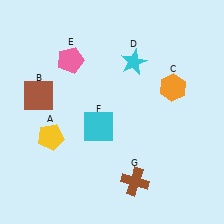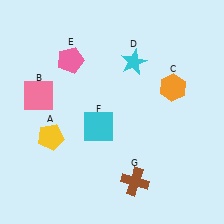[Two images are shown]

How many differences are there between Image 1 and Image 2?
There is 1 difference between the two images.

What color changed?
The square (B) changed from brown in Image 1 to pink in Image 2.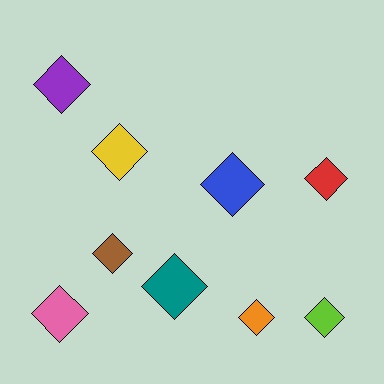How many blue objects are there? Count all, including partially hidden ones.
There is 1 blue object.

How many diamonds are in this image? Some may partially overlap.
There are 9 diamonds.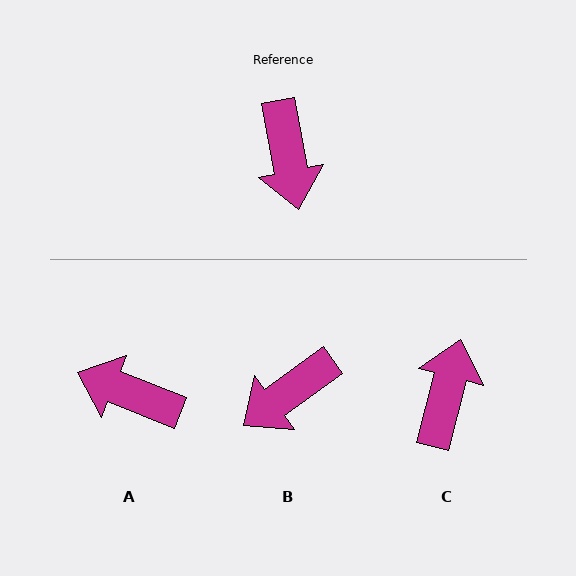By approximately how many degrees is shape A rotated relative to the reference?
Approximately 122 degrees clockwise.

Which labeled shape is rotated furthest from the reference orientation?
C, about 155 degrees away.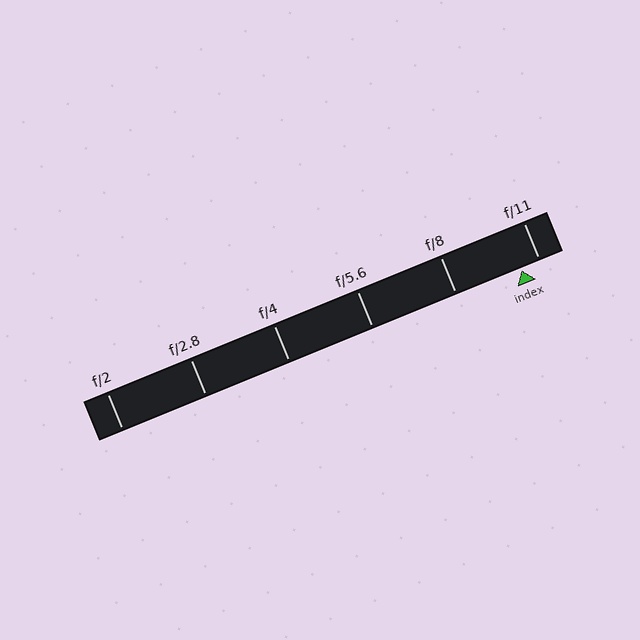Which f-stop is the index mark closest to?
The index mark is closest to f/11.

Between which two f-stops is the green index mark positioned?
The index mark is between f/8 and f/11.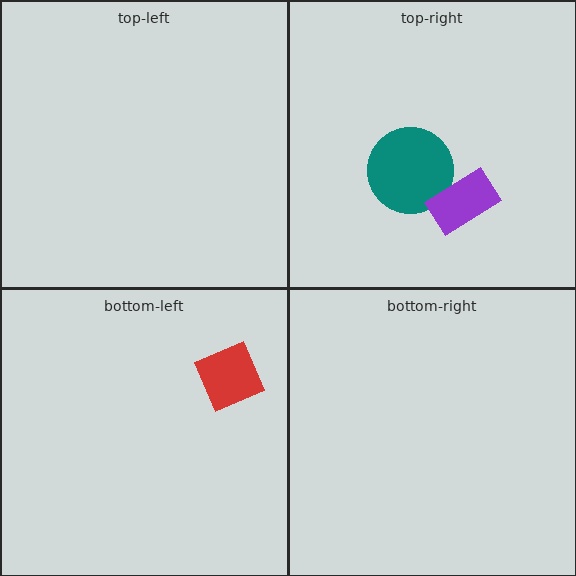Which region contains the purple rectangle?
The top-right region.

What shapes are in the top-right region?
The teal circle, the purple rectangle.